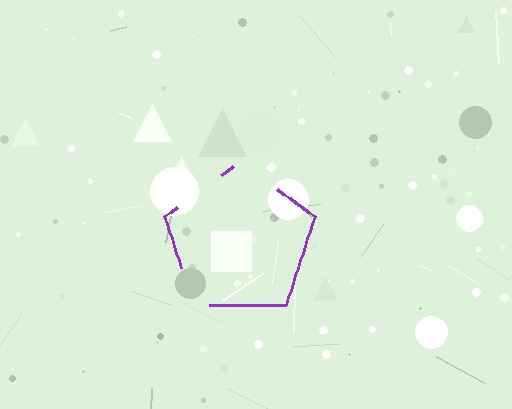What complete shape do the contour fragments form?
The contour fragments form a pentagon.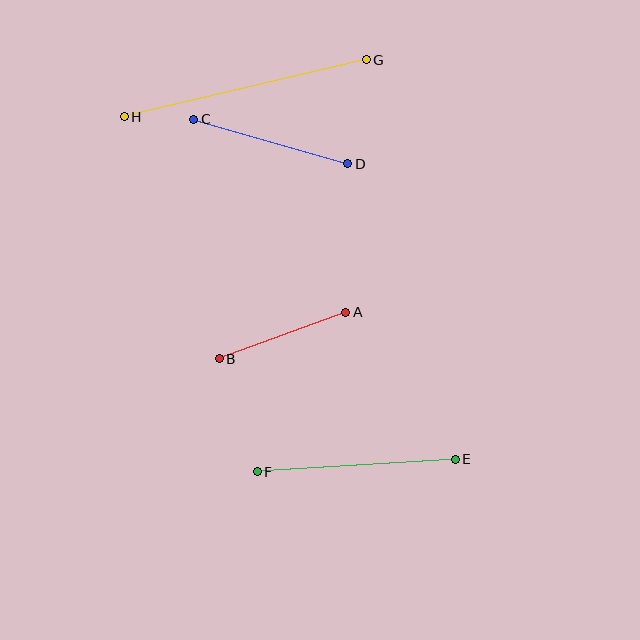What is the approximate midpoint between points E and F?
The midpoint is at approximately (356, 466) pixels.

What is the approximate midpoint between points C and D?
The midpoint is at approximately (271, 142) pixels.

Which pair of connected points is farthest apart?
Points G and H are farthest apart.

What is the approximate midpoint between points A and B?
The midpoint is at approximately (282, 336) pixels.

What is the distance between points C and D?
The distance is approximately 160 pixels.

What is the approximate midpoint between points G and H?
The midpoint is at approximately (245, 88) pixels.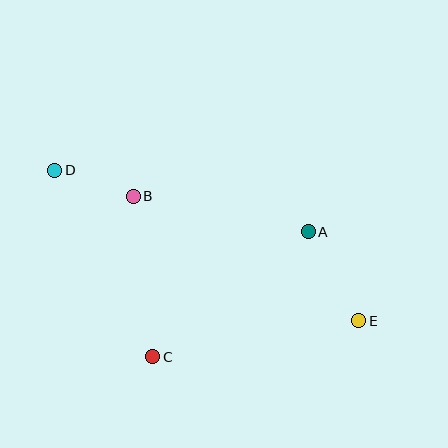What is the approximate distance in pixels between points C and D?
The distance between C and D is approximately 211 pixels.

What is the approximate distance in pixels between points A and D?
The distance between A and D is approximately 261 pixels.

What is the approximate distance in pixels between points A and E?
The distance between A and E is approximately 102 pixels.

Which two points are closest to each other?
Points B and D are closest to each other.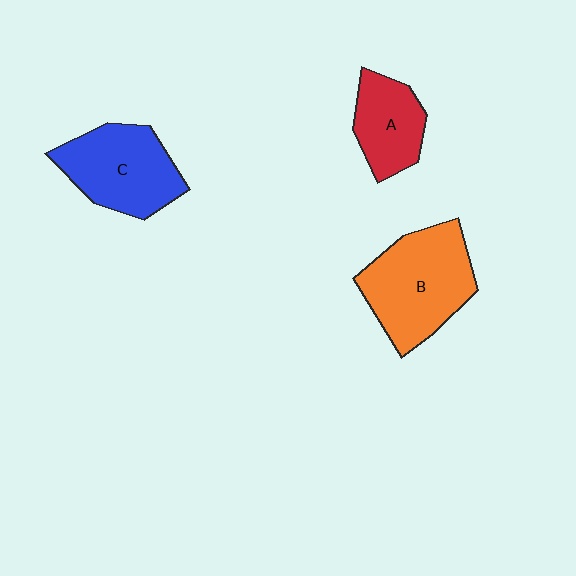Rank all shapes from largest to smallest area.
From largest to smallest: B (orange), C (blue), A (red).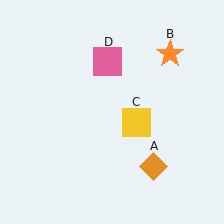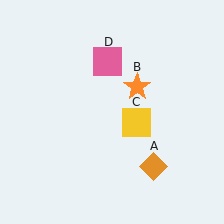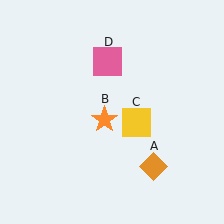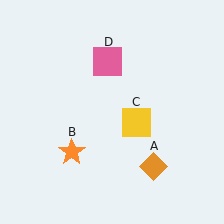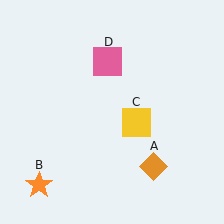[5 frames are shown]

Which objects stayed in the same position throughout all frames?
Orange diamond (object A) and yellow square (object C) and pink square (object D) remained stationary.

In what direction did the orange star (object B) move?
The orange star (object B) moved down and to the left.